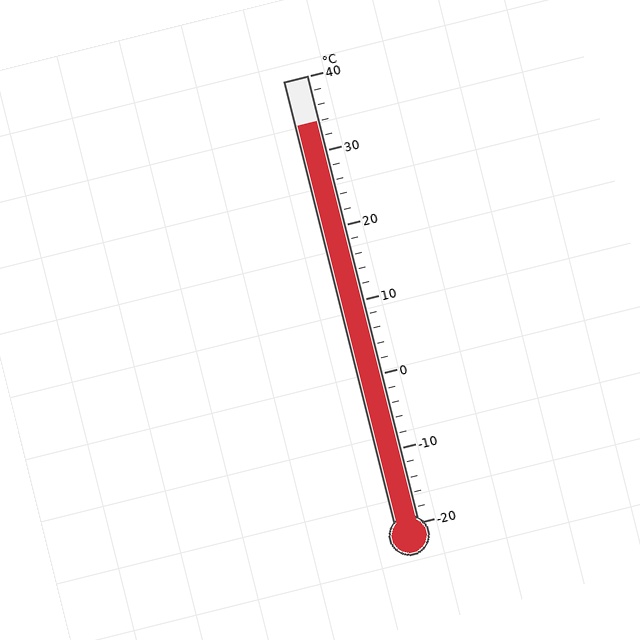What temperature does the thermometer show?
The thermometer shows approximately 34°C.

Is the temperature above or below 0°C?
The temperature is above 0°C.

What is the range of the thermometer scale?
The thermometer scale ranges from -20°C to 40°C.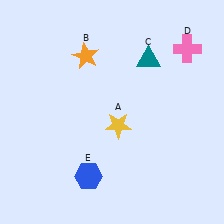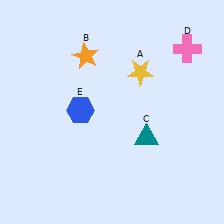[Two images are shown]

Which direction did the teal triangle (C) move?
The teal triangle (C) moved down.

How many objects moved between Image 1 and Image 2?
3 objects moved between the two images.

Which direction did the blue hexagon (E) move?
The blue hexagon (E) moved up.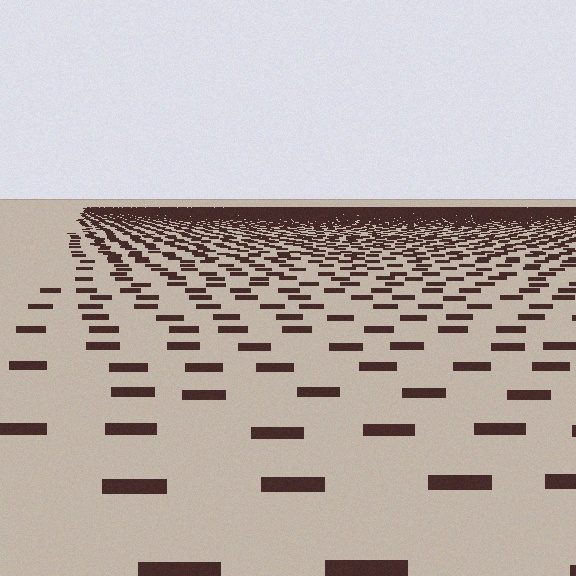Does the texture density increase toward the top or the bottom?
Density increases toward the top.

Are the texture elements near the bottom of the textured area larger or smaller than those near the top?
Larger. Near the bottom, elements are closer to the viewer and appear at a bigger on-screen size.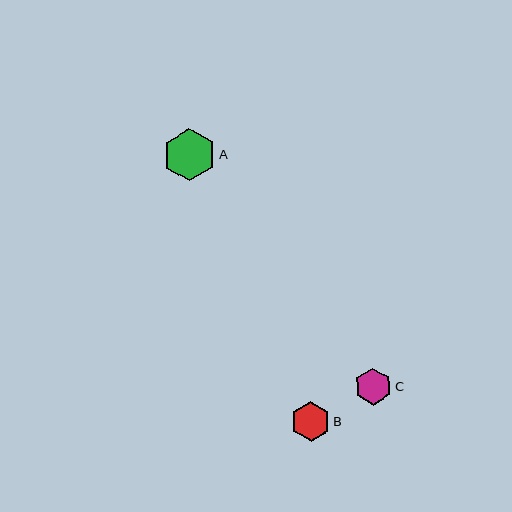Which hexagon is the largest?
Hexagon A is the largest with a size of approximately 53 pixels.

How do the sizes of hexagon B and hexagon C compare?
Hexagon B and hexagon C are approximately the same size.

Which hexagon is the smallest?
Hexagon C is the smallest with a size of approximately 37 pixels.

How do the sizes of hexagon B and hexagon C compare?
Hexagon B and hexagon C are approximately the same size.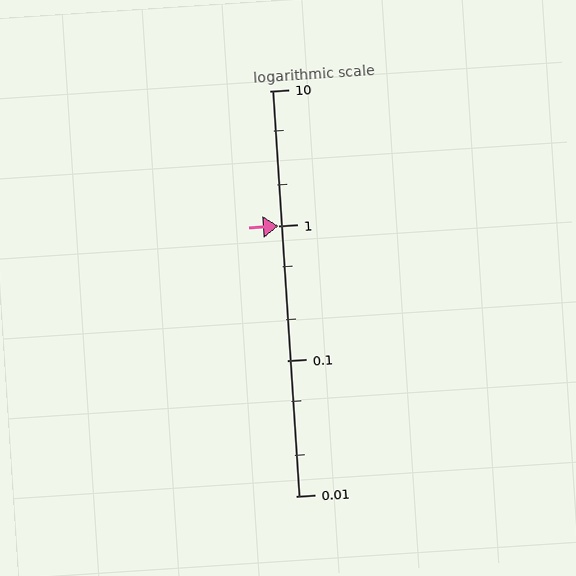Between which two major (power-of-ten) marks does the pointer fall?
The pointer is between 1 and 10.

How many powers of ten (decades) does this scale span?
The scale spans 3 decades, from 0.01 to 10.